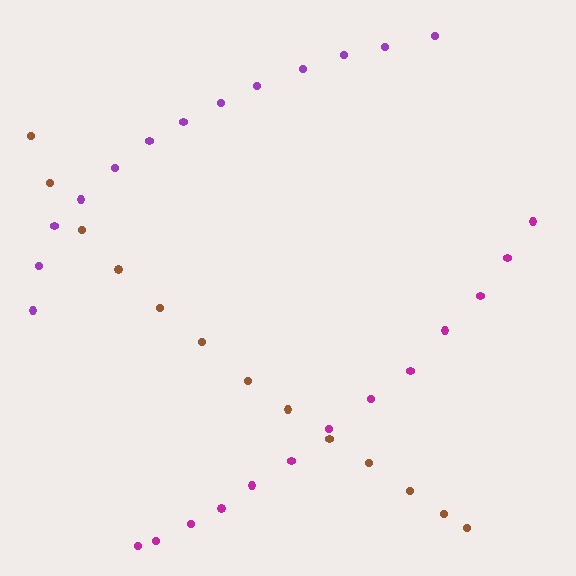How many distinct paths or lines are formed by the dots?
There are 3 distinct paths.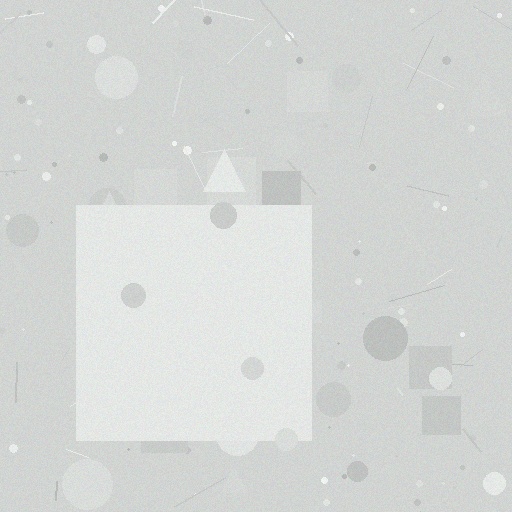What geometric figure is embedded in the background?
A square is embedded in the background.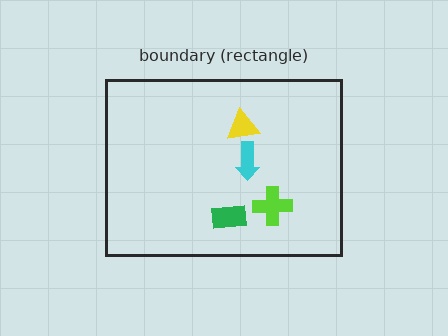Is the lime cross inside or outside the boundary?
Inside.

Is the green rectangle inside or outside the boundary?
Inside.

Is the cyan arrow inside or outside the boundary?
Inside.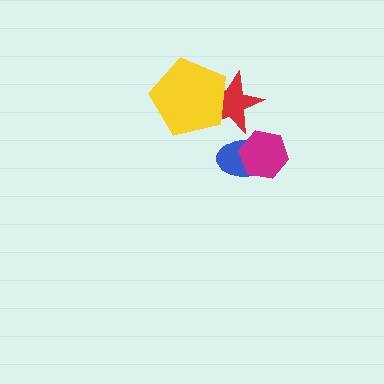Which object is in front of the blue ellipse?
The magenta hexagon is in front of the blue ellipse.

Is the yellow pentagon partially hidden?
No, no other shape covers it.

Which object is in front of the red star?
The yellow pentagon is in front of the red star.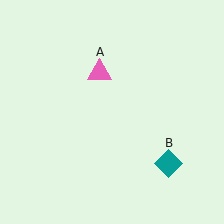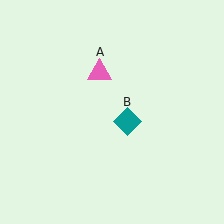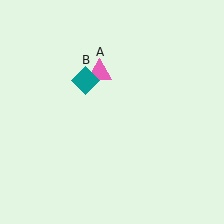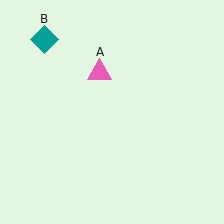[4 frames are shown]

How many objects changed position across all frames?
1 object changed position: teal diamond (object B).